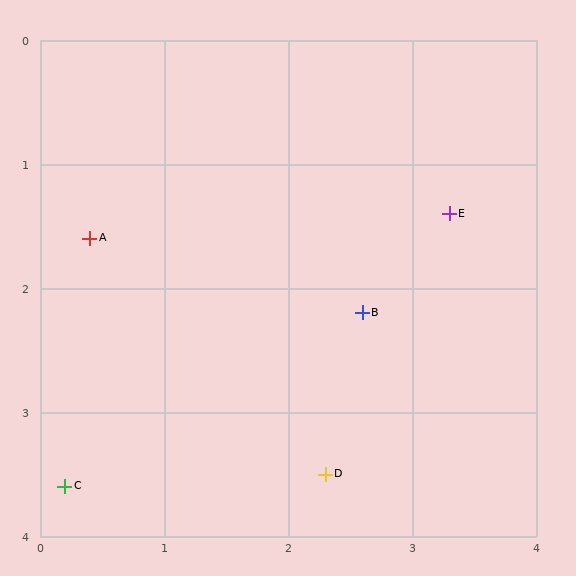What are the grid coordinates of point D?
Point D is at approximately (2.3, 3.5).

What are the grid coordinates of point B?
Point B is at approximately (2.6, 2.2).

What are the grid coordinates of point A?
Point A is at approximately (0.4, 1.6).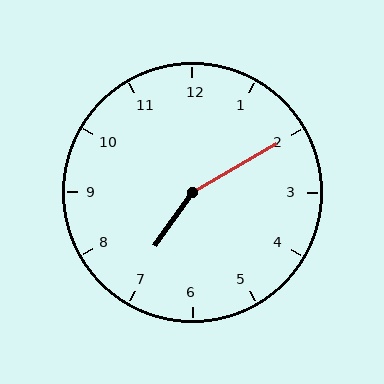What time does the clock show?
7:10.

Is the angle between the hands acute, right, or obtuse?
It is obtuse.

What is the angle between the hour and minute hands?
Approximately 155 degrees.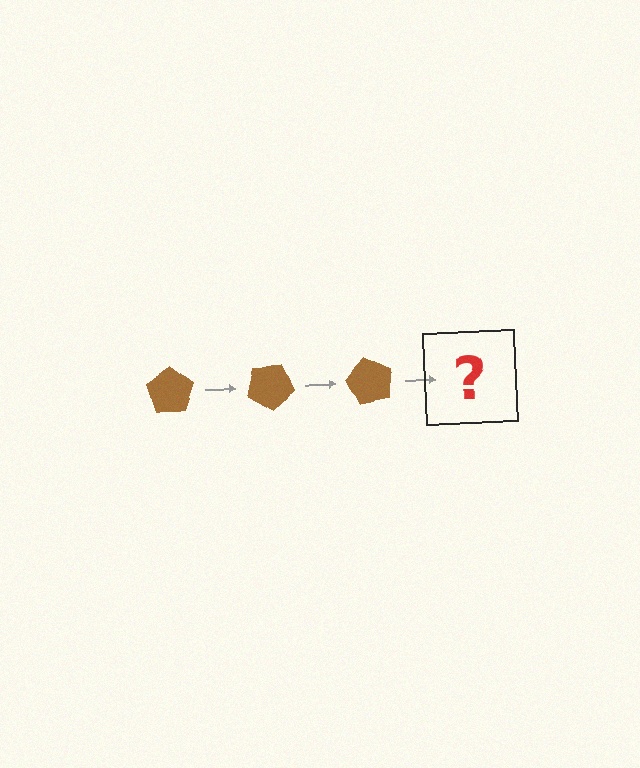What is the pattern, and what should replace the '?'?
The pattern is that the pentagon rotates 30 degrees each step. The '?' should be a brown pentagon rotated 90 degrees.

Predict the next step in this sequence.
The next step is a brown pentagon rotated 90 degrees.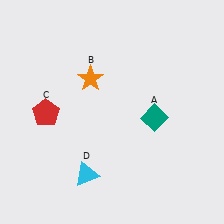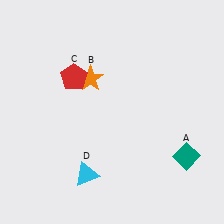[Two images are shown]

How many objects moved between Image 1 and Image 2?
2 objects moved between the two images.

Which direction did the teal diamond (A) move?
The teal diamond (A) moved down.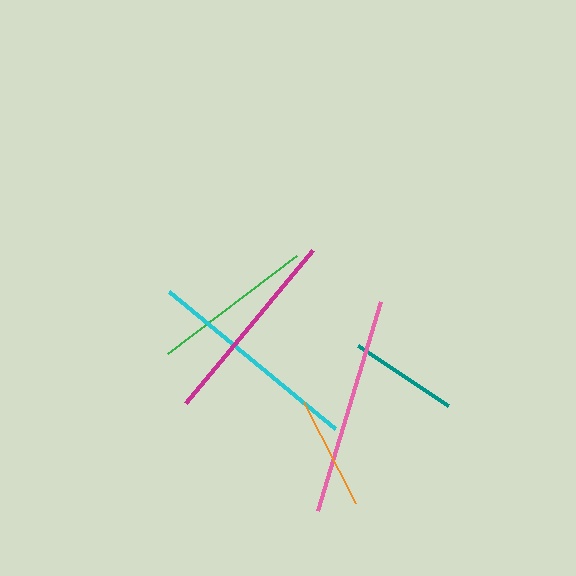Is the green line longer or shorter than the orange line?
The green line is longer than the orange line.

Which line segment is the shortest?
The teal line is the shortest at approximately 108 pixels.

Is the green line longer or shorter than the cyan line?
The cyan line is longer than the green line.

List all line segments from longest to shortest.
From longest to shortest: pink, cyan, magenta, green, orange, teal.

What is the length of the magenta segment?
The magenta segment is approximately 198 pixels long.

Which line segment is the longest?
The pink line is the longest at approximately 218 pixels.